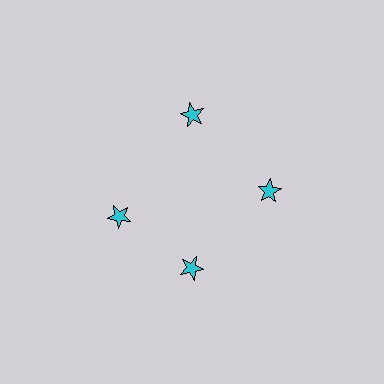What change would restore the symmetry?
The symmetry would be restored by rotating it back into even spacing with its neighbors so that all 4 stars sit at equal angles and equal distance from the center.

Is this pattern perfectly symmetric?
No. The 4 cyan stars are arranged in a ring, but one element near the 9 o'clock position is rotated out of alignment along the ring, breaking the 4-fold rotational symmetry.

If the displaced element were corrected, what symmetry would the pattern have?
It would have 4-fold rotational symmetry — the pattern would map onto itself every 90 degrees.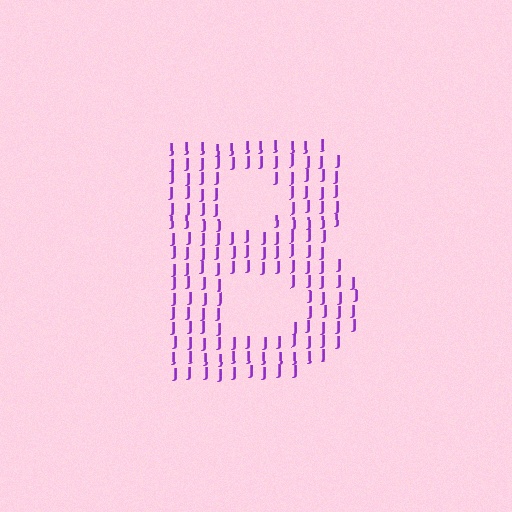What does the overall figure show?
The overall figure shows the letter B.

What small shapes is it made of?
It is made of small letter J's.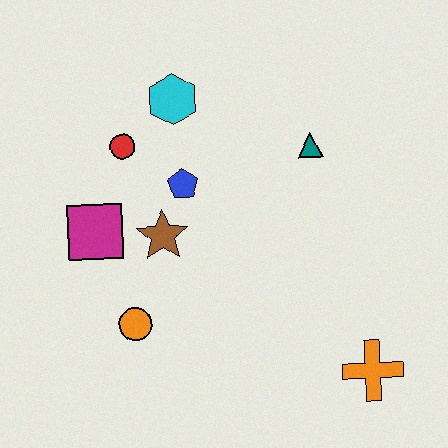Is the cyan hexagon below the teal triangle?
No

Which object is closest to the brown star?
The blue pentagon is closest to the brown star.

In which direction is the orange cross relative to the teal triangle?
The orange cross is below the teal triangle.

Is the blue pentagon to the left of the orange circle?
No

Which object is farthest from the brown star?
The orange cross is farthest from the brown star.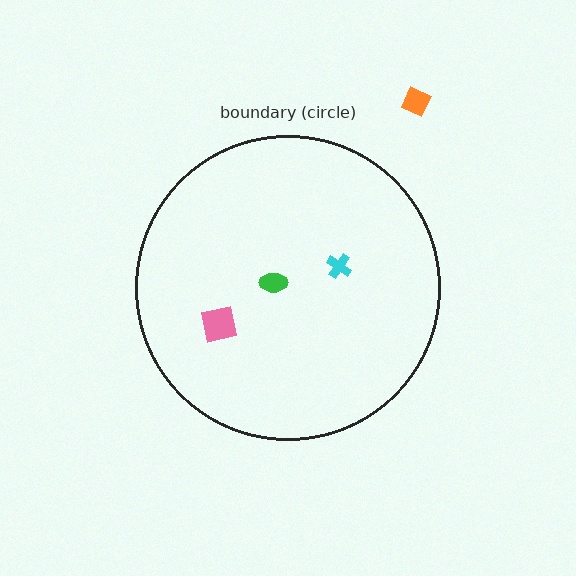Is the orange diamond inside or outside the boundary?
Outside.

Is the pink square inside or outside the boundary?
Inside.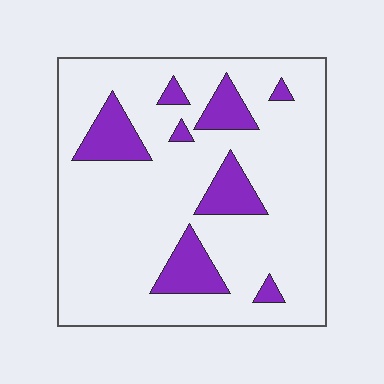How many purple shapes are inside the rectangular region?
8.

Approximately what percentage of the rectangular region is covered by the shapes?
Approximately 15%.